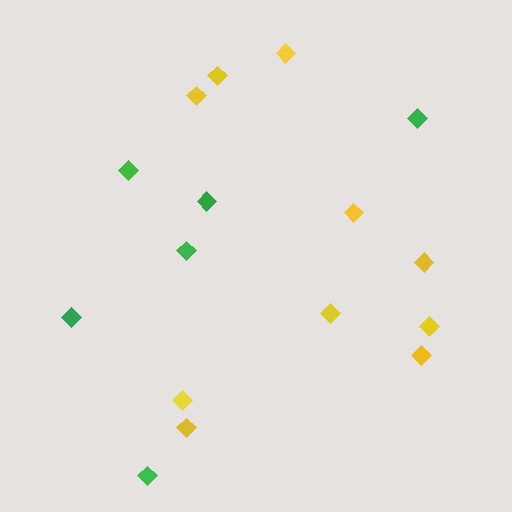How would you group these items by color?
There are 2 groups: one group of yellow diamonds (10) and one group of green diamonds (6).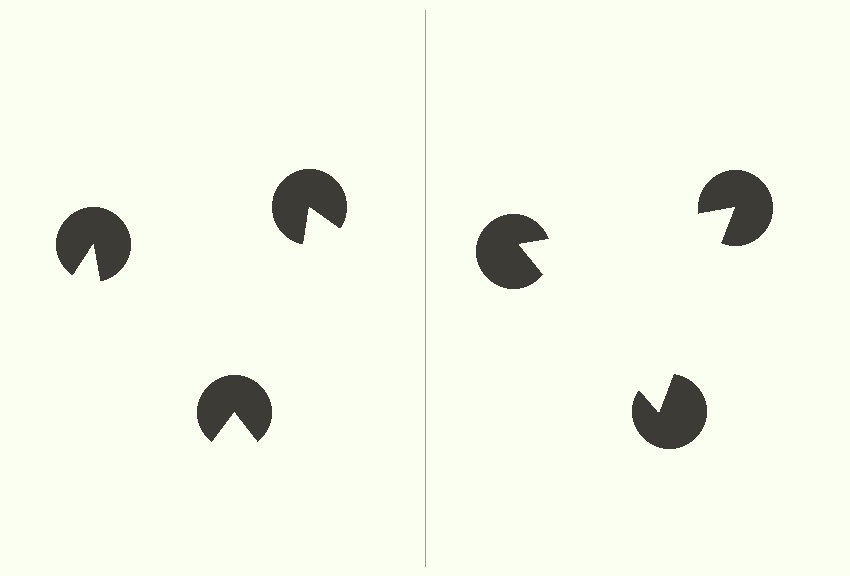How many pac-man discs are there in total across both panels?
6 — 3 on each side.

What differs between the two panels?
The pac-man discs are positioned identically on both sides; only the wedge orientations differ. On the right they align to a triangle; on the left they are misaligned.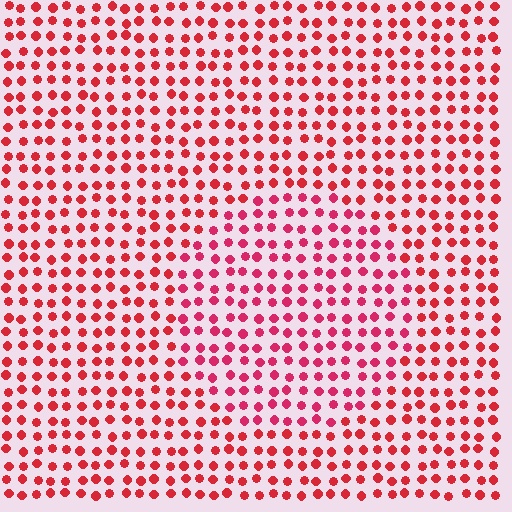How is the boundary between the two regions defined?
The boundary is defined purely by a slight shift in hue (about 17 degrees). Spacing, size, and orientation are identical on both sides.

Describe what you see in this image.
The image is filled with small red elements in a uniform arrangement. A circle-shaped region is visible where the elements are tinted to a slightly different hue, forming a subtle color boundary.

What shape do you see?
I see a circle.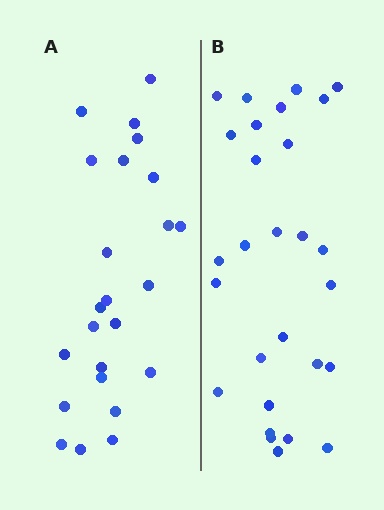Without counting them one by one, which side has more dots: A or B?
Region B (the right region) has more dots.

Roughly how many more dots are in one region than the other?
Region B has about 4 more dots than region A.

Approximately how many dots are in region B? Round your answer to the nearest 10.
About 30 dots. (The exact count is 28, which rounds to 30.)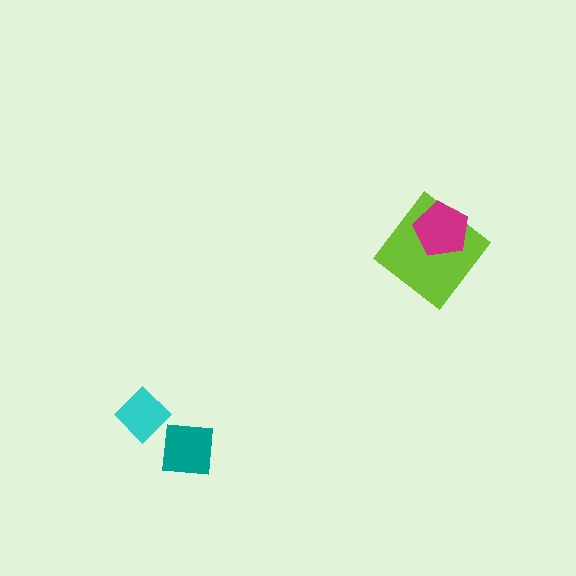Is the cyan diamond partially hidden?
No, no other shape covers it.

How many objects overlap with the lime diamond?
1 object overlaps with the lime diamond.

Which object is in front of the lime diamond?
The magenta pentagon is in front of the lime diamond.